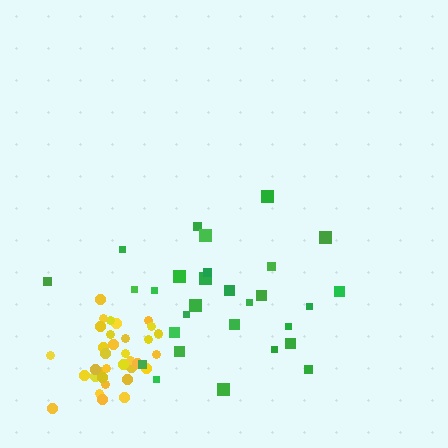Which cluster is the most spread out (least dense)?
Green.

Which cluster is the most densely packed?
Yellow.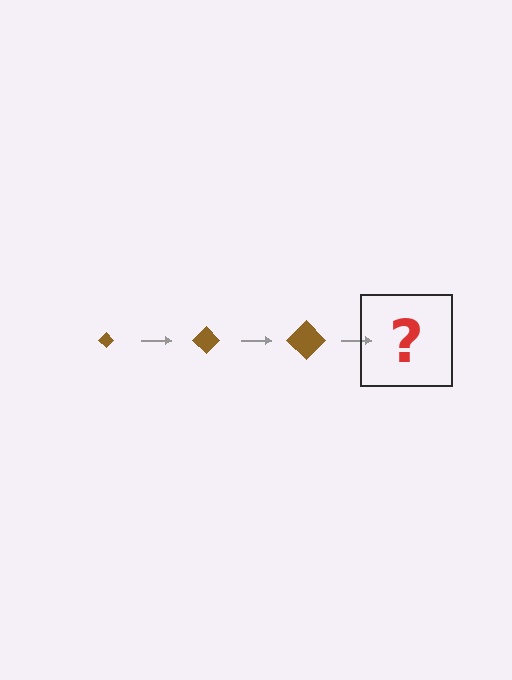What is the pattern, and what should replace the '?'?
The pattern is that the diamond gets progressively larger each step. The '?' should be a brown diamond, larger than the previous one.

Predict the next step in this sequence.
The next step is a brown diamond, larger than the previous one.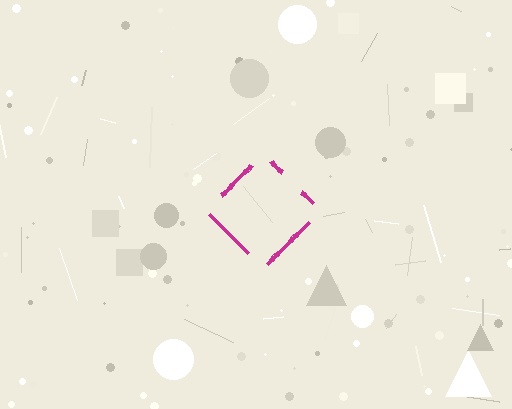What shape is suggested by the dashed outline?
The dashed outline suggests a diamond.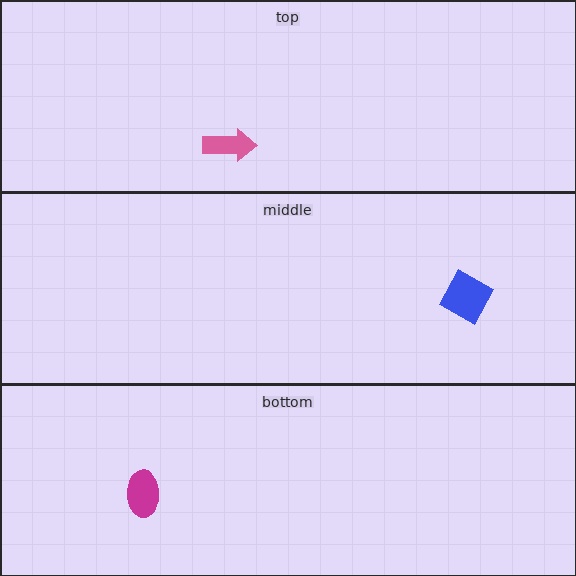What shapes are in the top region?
The pink arrow.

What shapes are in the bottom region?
The magenta ellipse.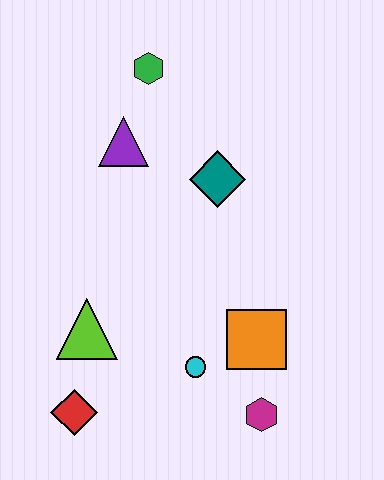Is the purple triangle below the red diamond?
No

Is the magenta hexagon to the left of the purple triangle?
No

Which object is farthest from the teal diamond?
The red diamond is farthest from the teal diamond.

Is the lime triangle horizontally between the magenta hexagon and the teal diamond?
No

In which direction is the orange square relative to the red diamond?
The orange square is to the right of the red diamond.